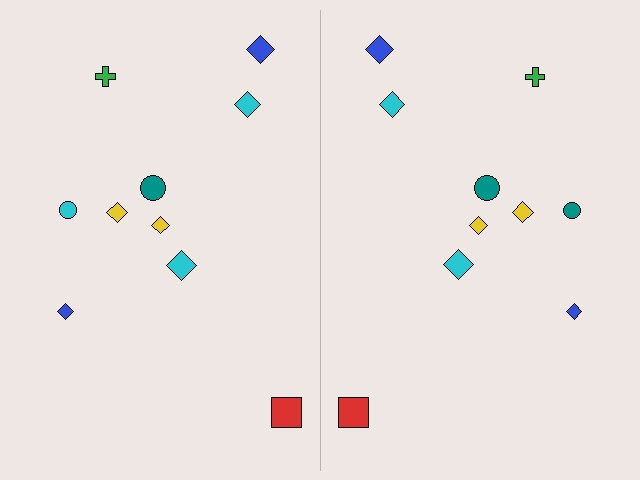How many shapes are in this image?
There are 20 shapes in this image.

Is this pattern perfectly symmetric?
No, the pattern is not perfectly symmetric. The teal circle on the right side breaks the symmetry — its mirror counterpart is cyan.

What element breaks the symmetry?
The teal circle on the right side breaks the symmetry — its mirror counterpart is cyan.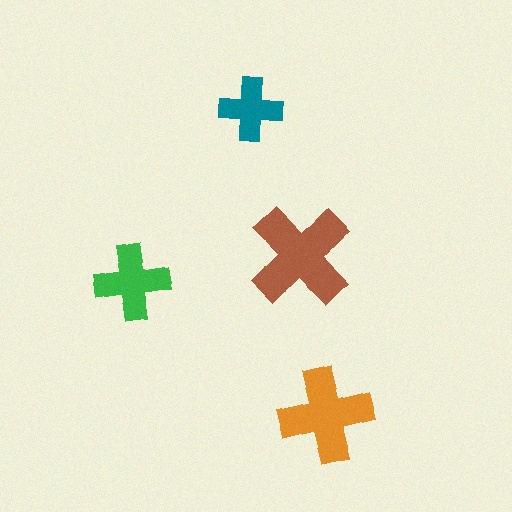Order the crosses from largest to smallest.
the brown one, the orange one, the green one, the teal one.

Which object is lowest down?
The orange cross is bottommost.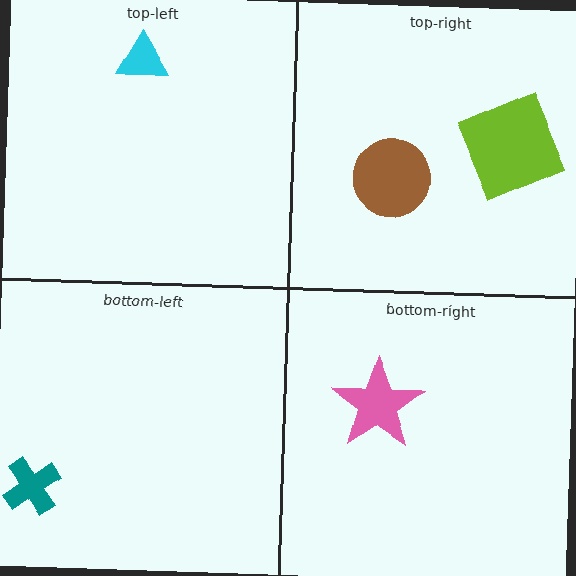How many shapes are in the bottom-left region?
1.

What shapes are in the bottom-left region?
The teal cross.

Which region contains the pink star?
The bottom-right region.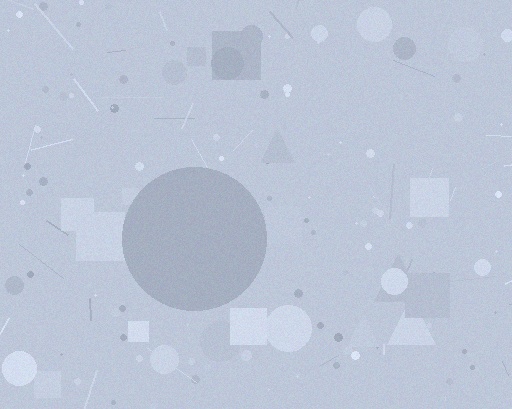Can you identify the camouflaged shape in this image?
The camouflaged shape is a circle.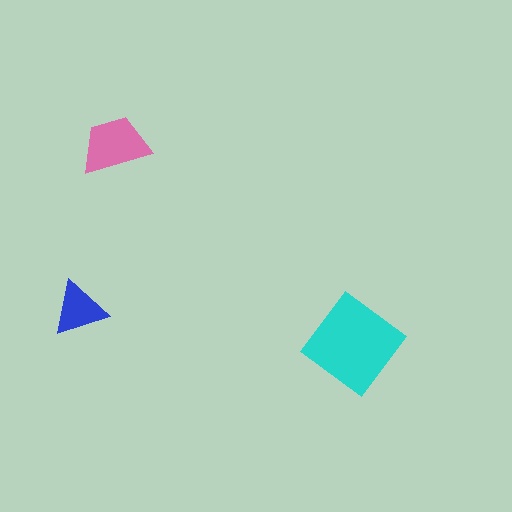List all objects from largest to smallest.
The cyan diamond, the pink trapezoid, the blue triangle.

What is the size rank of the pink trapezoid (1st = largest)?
2nd.